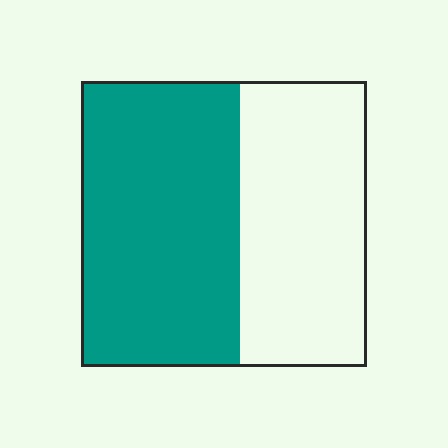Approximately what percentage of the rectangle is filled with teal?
Approximately 55%.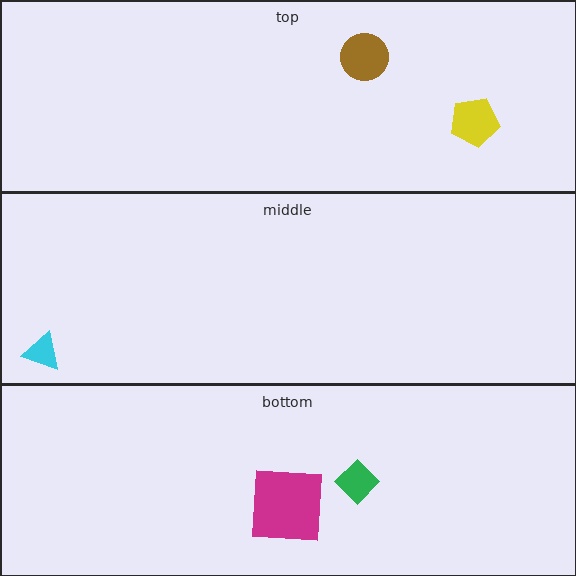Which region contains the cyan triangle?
The middle region.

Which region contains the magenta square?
The bottom region.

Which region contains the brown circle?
The top region.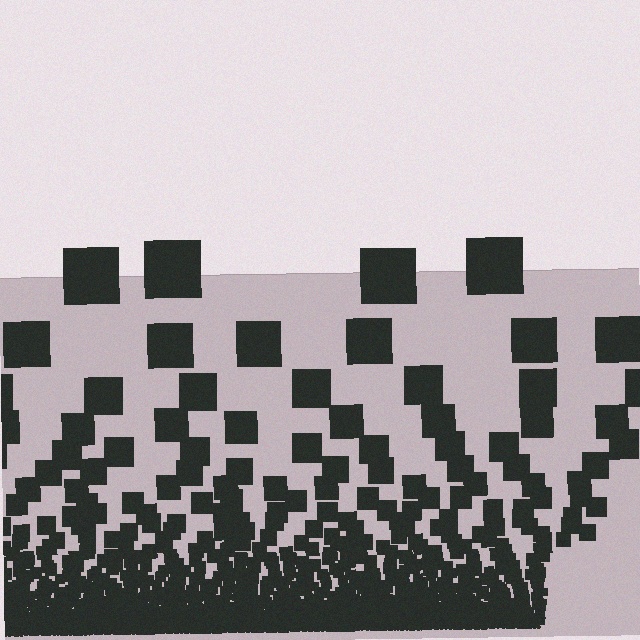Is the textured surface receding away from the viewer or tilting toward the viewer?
The surface appears to tilt toward the viewer. Texture elements get larger and sparser toward the top.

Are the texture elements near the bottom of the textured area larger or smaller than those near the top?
Smaller. The gradient is inverted — elements near the bottom are smaller and denser.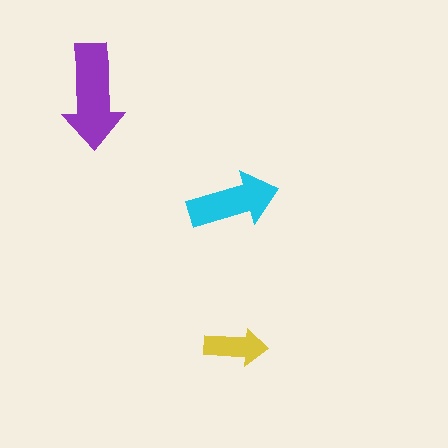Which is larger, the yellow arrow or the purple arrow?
The purple one.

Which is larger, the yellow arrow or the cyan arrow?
The cyan one.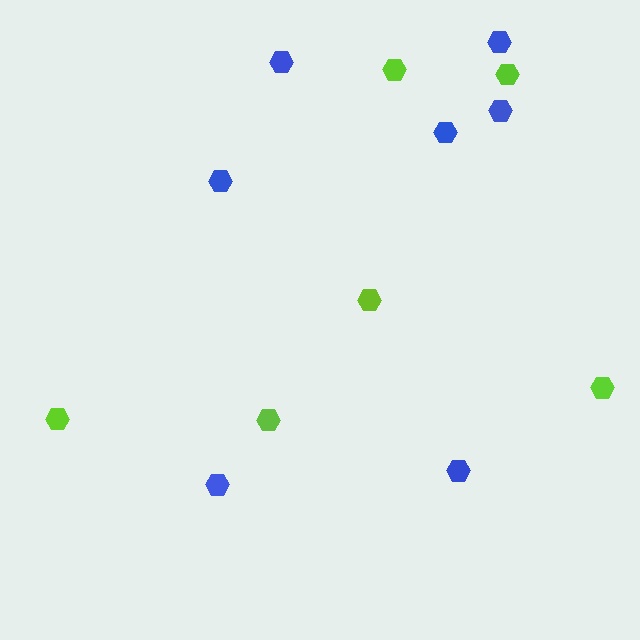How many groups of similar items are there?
There are 2 groups: one group of lime hexagons (6) and one group of blue hexagons (7).